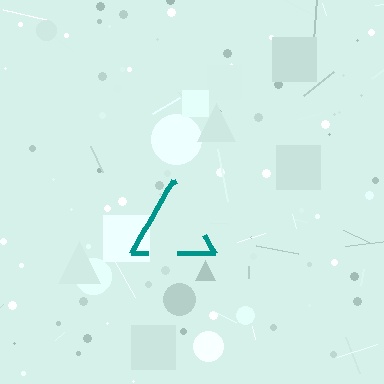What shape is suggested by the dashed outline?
The dashed outline suggests a triangle.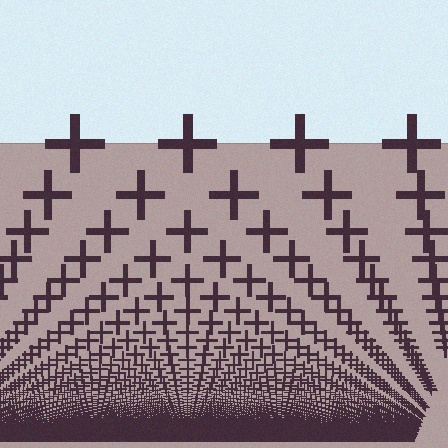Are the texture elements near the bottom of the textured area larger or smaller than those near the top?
Smaller. The gradient is inverted — elements near the bottom are smaller and denser.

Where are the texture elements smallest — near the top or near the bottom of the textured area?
Near the bottom.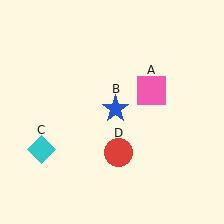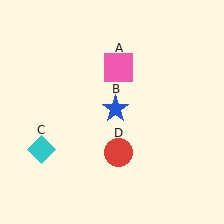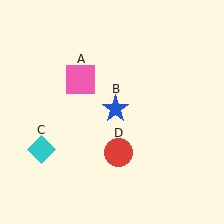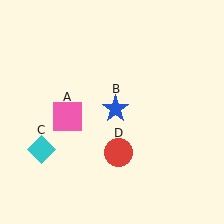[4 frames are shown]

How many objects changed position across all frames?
1 object changed position: pink square (object A).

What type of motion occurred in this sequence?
The pink square (object A) rotated counterclockwise around the center of the scene.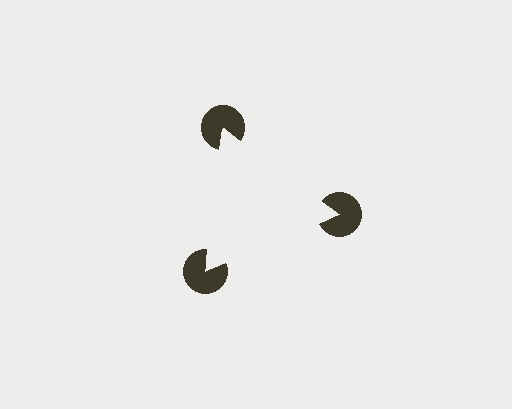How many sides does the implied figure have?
3 sides.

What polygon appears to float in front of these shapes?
An illusory triangle — its edges are inferred from the aligned wedge cuts in the pac-man discs, not physically drawn.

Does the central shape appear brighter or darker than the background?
It typically appears slightly brighter than the background, even though no actual brightness change is drawn.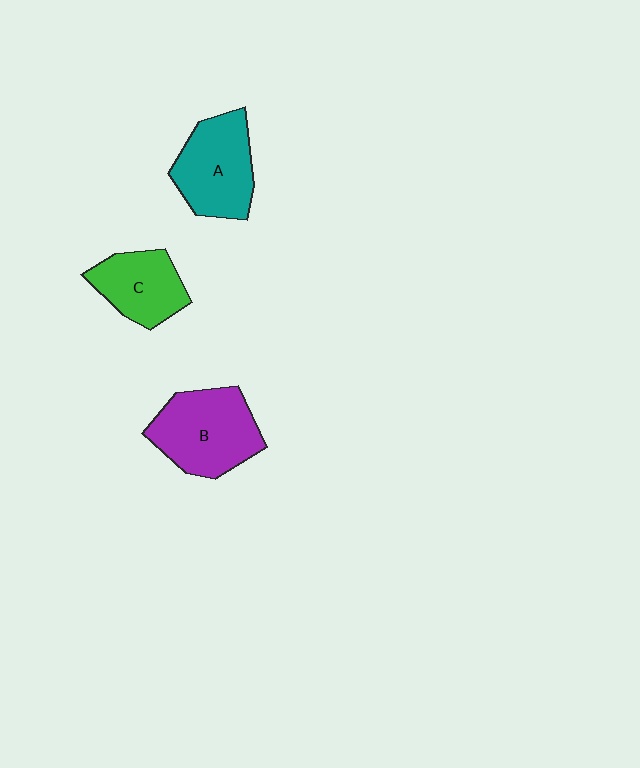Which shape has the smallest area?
Shape C (green).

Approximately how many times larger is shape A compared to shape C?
Approximately 1.3 times.